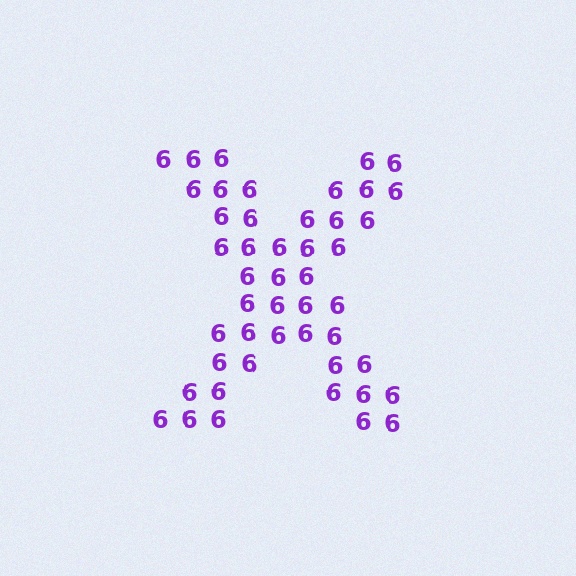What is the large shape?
The large shape is the letter X.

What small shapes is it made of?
It is made of small digit 6's.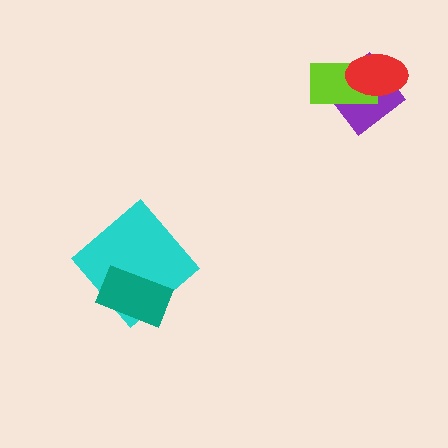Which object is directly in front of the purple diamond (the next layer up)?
The lime rectangle is directly in front of the purple diamond.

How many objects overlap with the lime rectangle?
2 objects overlap with the lime rectangle.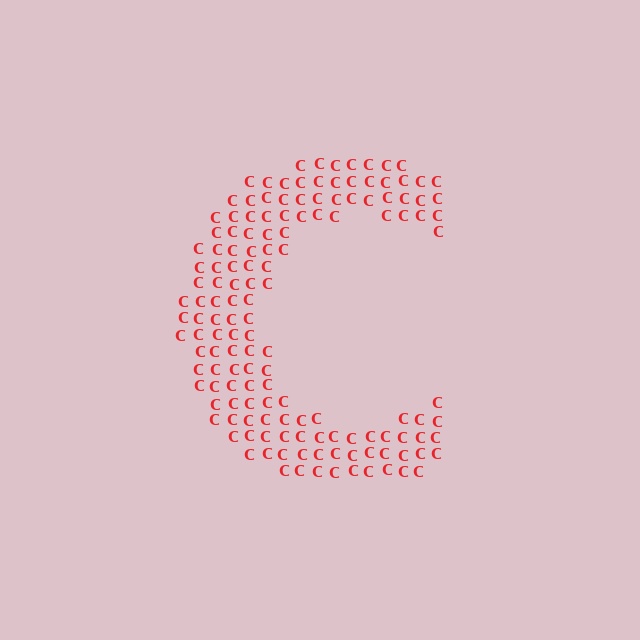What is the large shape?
The large shape is the letter C.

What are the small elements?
The small elements are letter C's.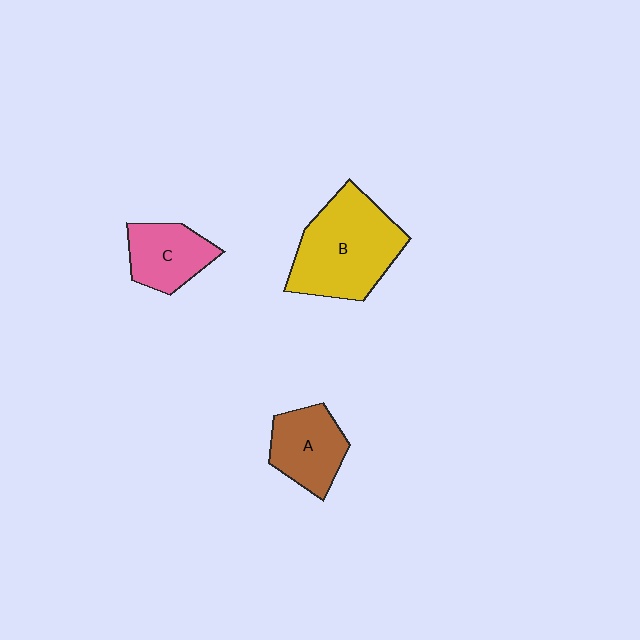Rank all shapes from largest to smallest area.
From largest to smallest: B (yellow), A (brown), C (pink).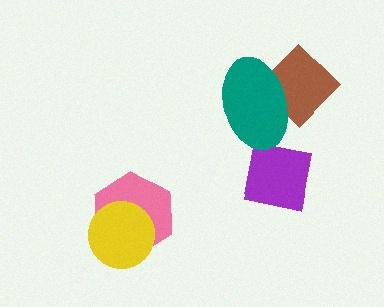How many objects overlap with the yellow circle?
1 object overlaps with the yellow circle.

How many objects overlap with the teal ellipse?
1 object overlaps with the teal ellipse.